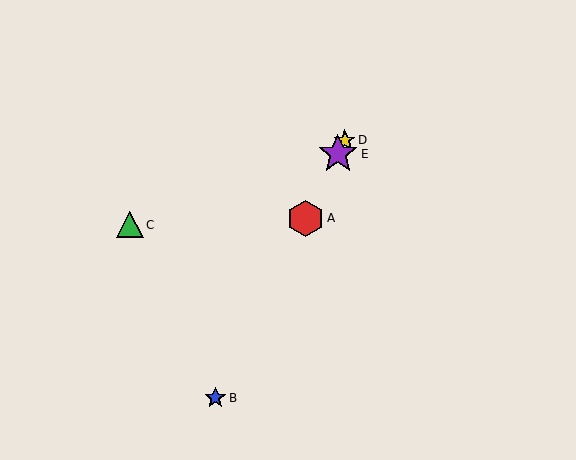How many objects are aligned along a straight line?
4 objects (A, B, D, E) are aligned along a straight line.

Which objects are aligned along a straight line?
Objects A, B, D, E are aligned along a straight line.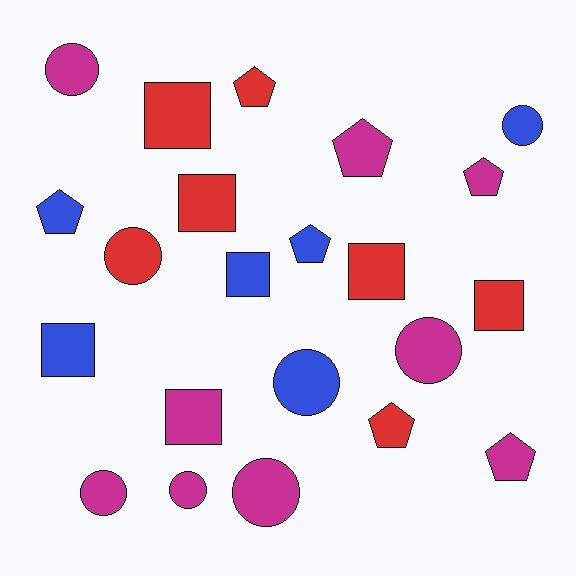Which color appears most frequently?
Magenta, with 9 objects.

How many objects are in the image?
There are 22 objects.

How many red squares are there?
There are 4 red squares.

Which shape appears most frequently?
Circle, with 8 objects.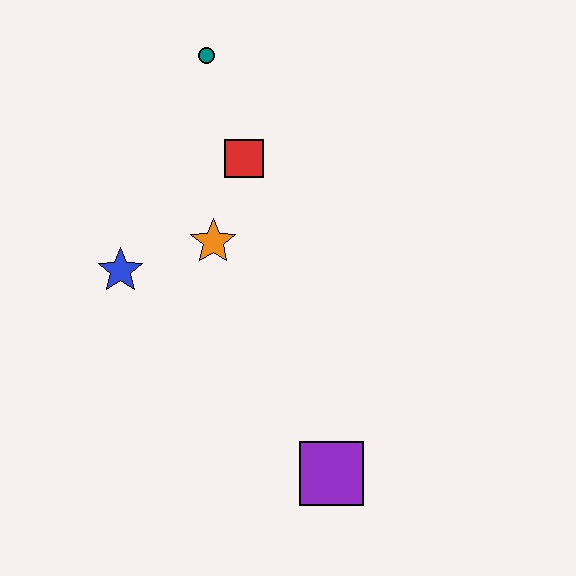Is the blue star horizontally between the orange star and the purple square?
No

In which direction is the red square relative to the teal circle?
The red square is below the teal circle.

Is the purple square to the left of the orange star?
No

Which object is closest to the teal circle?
The red square is closest to the teal circle.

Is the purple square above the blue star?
No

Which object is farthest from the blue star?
The purple square is farthest from the blue star.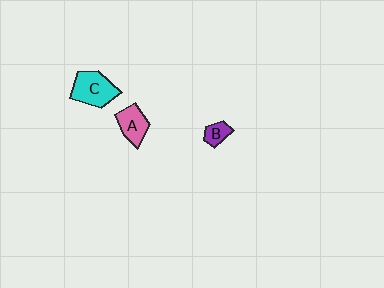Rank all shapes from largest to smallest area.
From largest to smallest: C (cyan), A (pink), B (purple).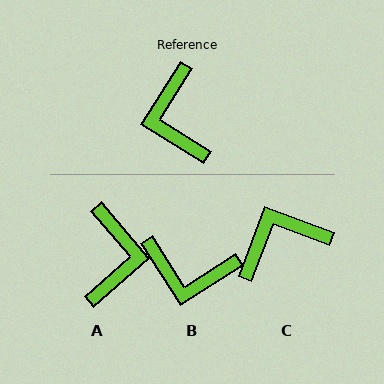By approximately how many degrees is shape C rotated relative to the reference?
Approximately 79 degrees clockwise.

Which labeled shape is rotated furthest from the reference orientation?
A, about 163 degrees away.